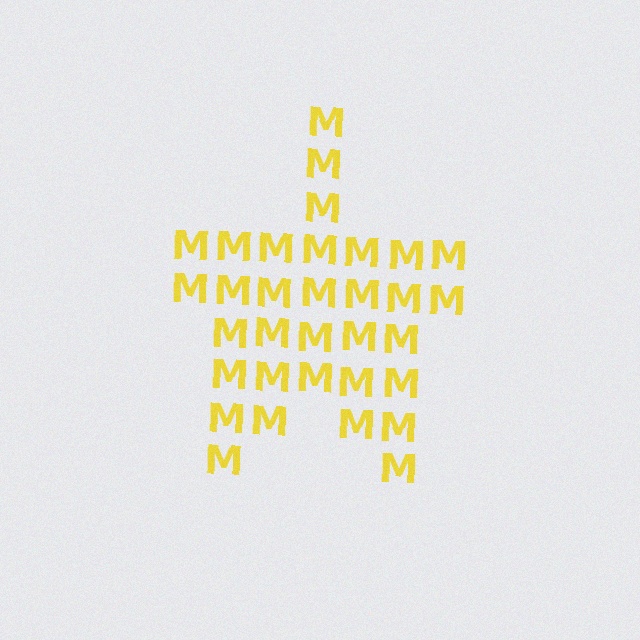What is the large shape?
The large shape is a star.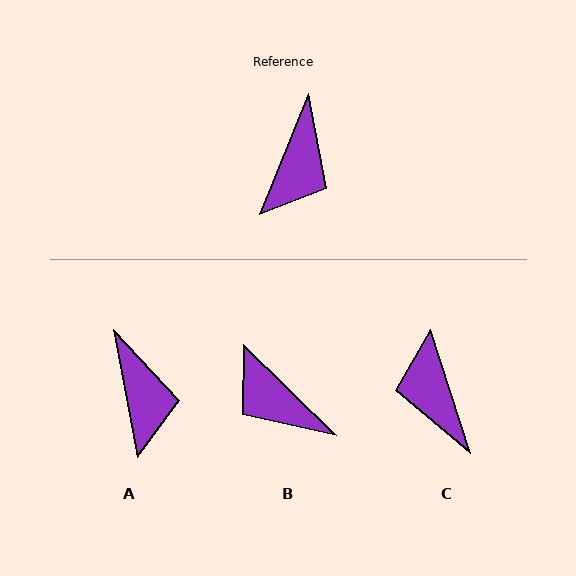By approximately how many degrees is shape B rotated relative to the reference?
Approximately 112 degrees clockwise.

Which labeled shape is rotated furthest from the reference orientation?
C, about 140 degrees away.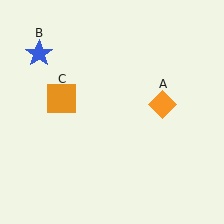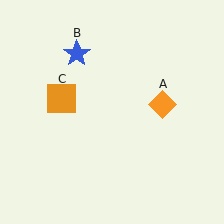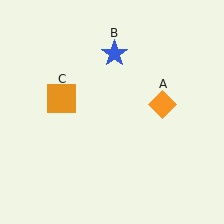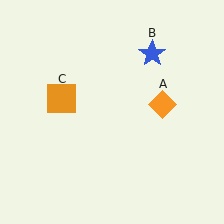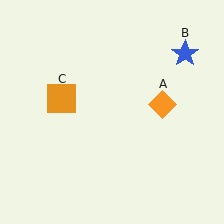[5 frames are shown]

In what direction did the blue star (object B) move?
The blue star (object B) moved right.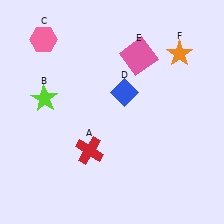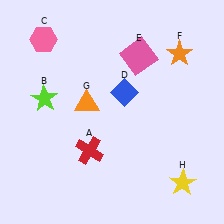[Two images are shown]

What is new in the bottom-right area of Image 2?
A yellow star (H) was added in the bottom-right area of Image 2.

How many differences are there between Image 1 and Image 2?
There are 2 differences between the two images.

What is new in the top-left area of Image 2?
An orange triangle (G) was added in the top-left area of Image 2.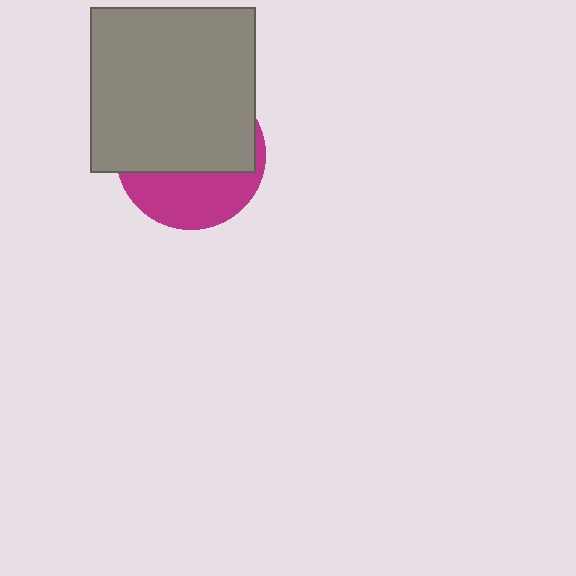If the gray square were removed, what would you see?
You would see the complete magenta circle.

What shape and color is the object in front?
The object in front is a gray square.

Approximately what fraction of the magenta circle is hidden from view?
Roughly 63% of the magenta circle is hidden behind the gray square.